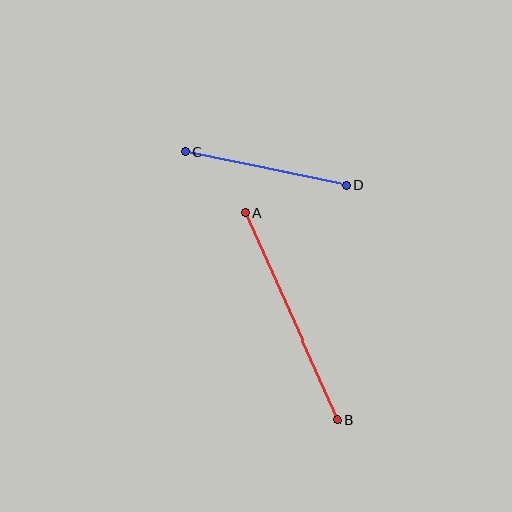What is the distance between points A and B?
The distance is approximately 227 pixels.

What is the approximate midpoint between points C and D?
The midpoint is at approximately (266, 168) pixels.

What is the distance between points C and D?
The distance is approximately 165 pixels.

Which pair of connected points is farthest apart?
Points A and B are farthest apart.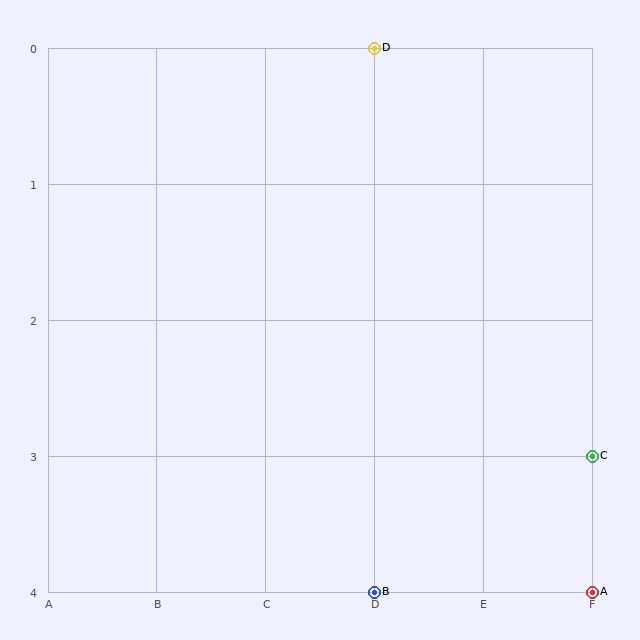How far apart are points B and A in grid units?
Points B and A are 2 columns apart.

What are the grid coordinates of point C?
Point C is at grid coordinates (F, 3).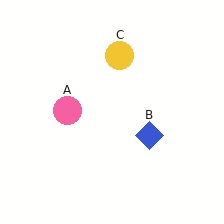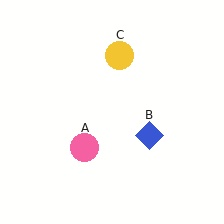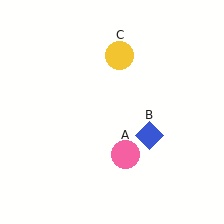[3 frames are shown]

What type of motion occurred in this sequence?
The pink circle (object A) rotated counterclockwise around the center of the scene.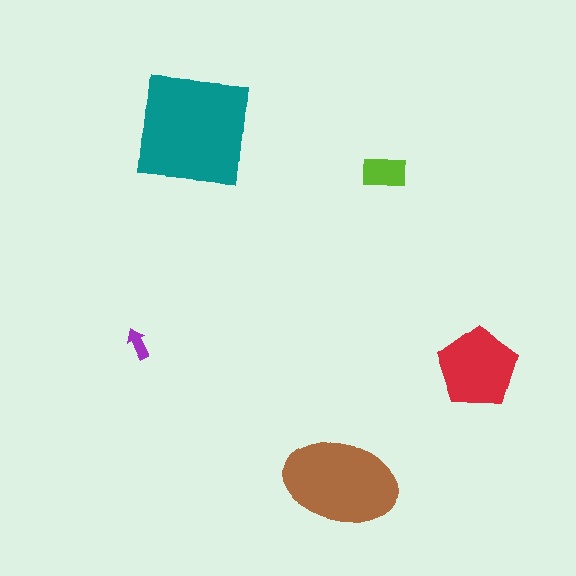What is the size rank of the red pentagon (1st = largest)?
3rd.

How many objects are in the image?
There are 5 objects in the image.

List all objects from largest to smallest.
The teal square, the brown ellipse, the red pentagon, the lime rectangle, the purple arrow.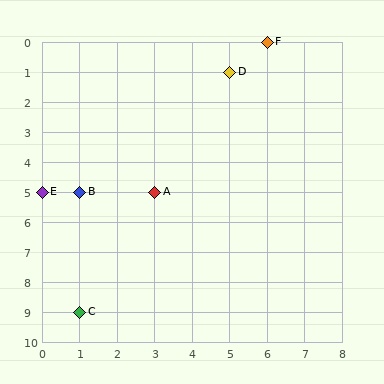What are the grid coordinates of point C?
Point C is at grid coordinates (1, 9).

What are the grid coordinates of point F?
Point F is at grid coordinates (6, 0).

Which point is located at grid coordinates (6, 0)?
Point F is at (6, 0).